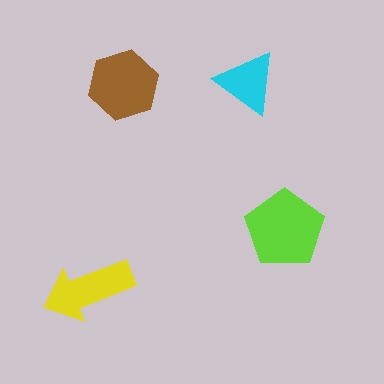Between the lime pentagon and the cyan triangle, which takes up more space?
The lime pentagon.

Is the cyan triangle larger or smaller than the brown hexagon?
Smaller.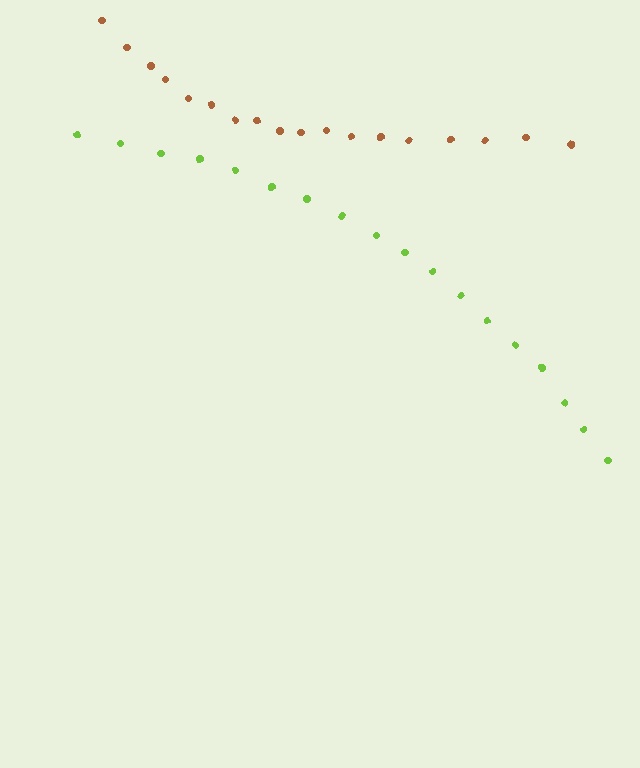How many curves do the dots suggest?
There are 2 distinct paths.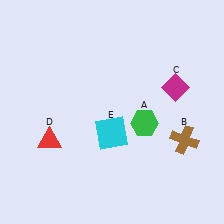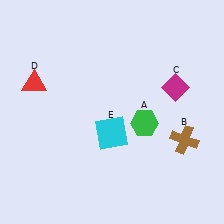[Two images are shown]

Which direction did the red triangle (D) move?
The red triangle (D) moved up.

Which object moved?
The red triangle (D) moved up.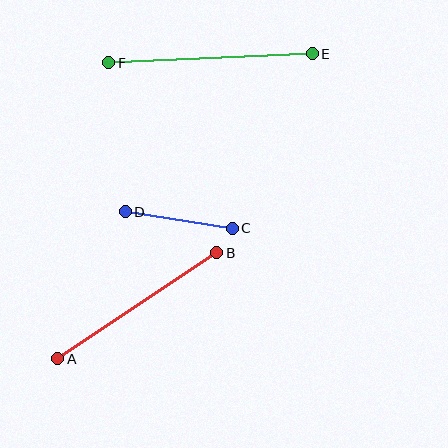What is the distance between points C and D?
The distance is approximately 108 pixels.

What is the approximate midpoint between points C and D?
The midpoint is at approximately (179, 220) pixels.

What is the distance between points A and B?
The distance is approximately 191 pixels.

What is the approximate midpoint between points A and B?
The midpoint is at approximately (137, 306) pixels.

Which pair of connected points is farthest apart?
Points E and F are farthest apart.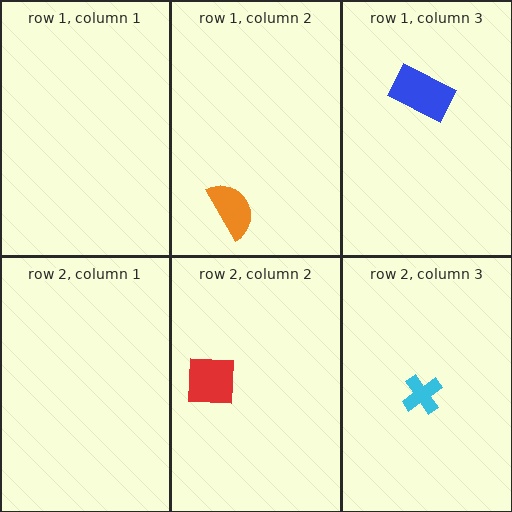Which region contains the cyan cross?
The row 2, column 3 region.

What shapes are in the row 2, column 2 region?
The red square.